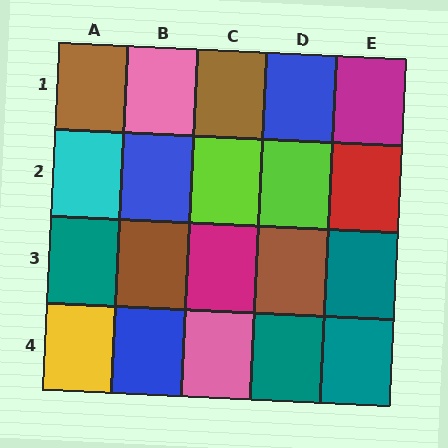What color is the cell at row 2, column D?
Lime.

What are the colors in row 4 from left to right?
Yellow, blue, pink, teal, teal.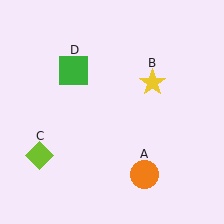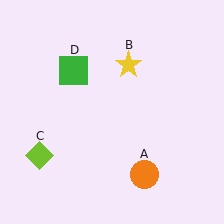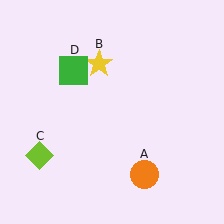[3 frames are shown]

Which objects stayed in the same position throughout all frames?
Orange circle (object A) and lime diamond (object C) and green square (object D) remained stationary.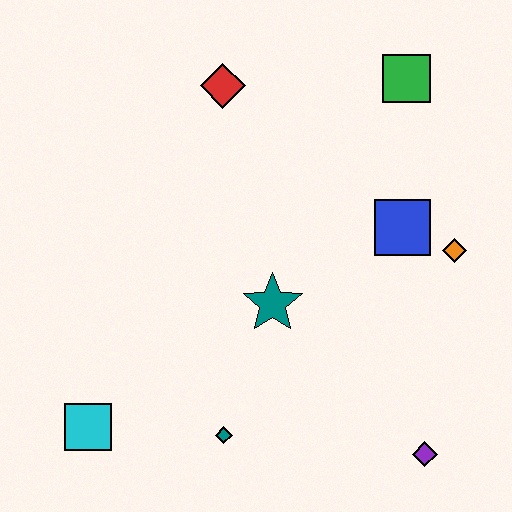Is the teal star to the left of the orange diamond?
Yes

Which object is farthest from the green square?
The cyan square is farthest from the green square.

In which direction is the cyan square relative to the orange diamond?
The cyan square is to the left of the orange diamond.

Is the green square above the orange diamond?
Yes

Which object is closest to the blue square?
The orange diamond is closest to the blue square.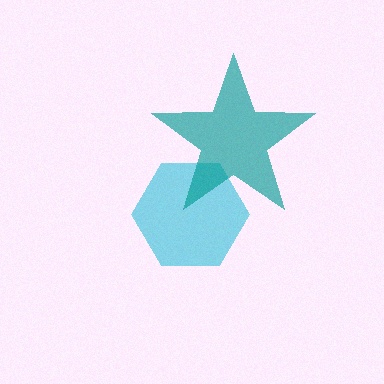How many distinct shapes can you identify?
There are 2 distinct shapes: a cyan hexagon, a teal star.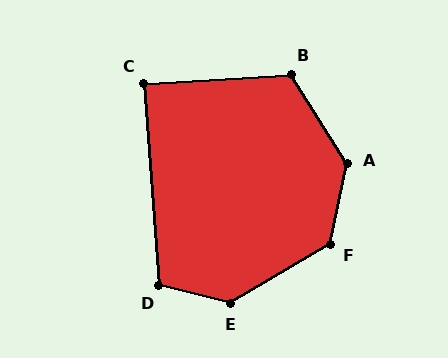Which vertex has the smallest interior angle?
C, at approximately 89 degrees.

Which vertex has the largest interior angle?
A, at approximately 136 degrees.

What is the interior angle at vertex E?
Approximately 135 degrees (obtuse).